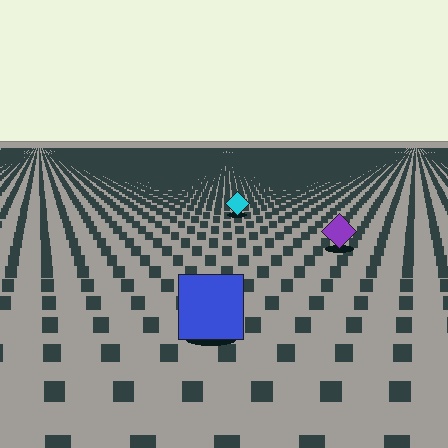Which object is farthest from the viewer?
The cyan diamond is farthest from the viewer. It appears smaller and the ground texture around it is denser.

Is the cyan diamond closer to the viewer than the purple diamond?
No. The purple diamond is closer — you can tell from the texture gradient: the ground texture is coarser near it.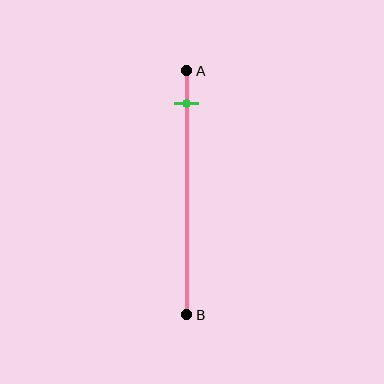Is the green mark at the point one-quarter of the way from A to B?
No, the mark is at about 15% from A, not at the 25% one-quarter point.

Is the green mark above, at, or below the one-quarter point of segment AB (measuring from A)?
The green mark is above the one-quarter point of segment AB.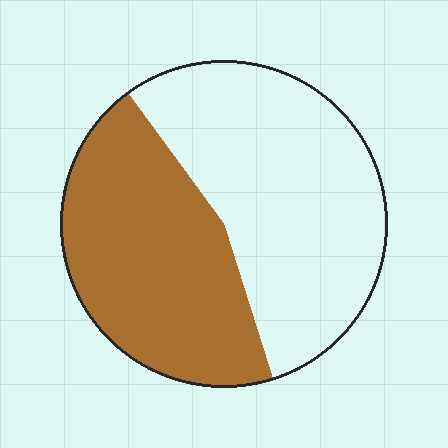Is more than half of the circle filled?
No.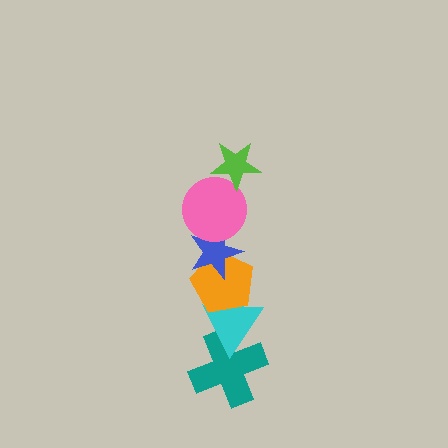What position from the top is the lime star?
The lime star is 1st from the top.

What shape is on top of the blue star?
The pink circle is on top of the blue star.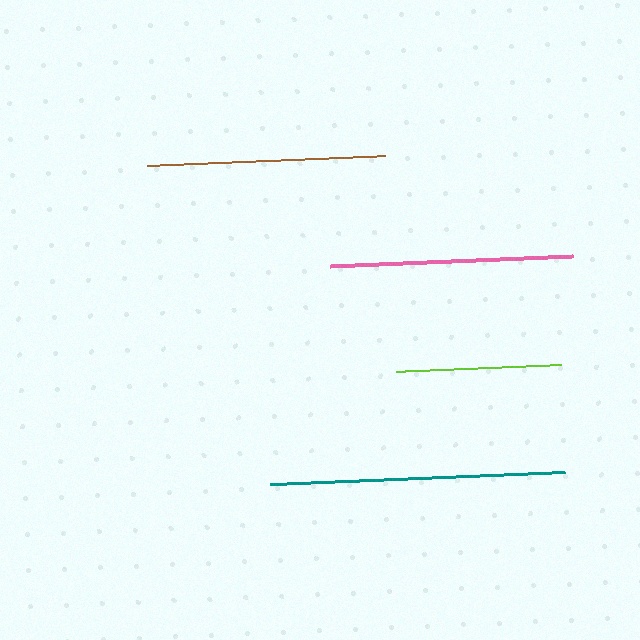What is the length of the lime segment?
The lime segment is approximately 165 pixels long.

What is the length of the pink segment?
The pink segment is approximately 243 pixels long.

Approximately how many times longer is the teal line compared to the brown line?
The teal line is approximately 1.2 times the length of the brown line.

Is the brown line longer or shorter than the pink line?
The pink line is longer than the brown line.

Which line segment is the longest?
The teal line is the longest at approximately 294 pixels.